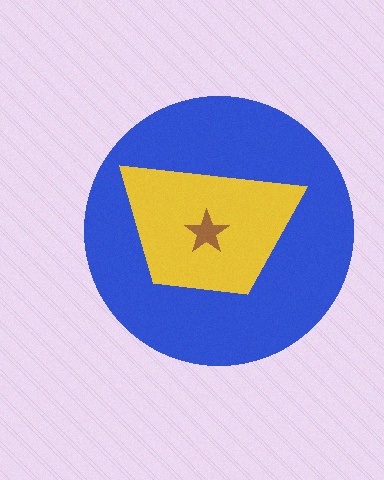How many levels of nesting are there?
3.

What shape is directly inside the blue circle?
The yellow trapezoid.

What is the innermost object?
The brown star.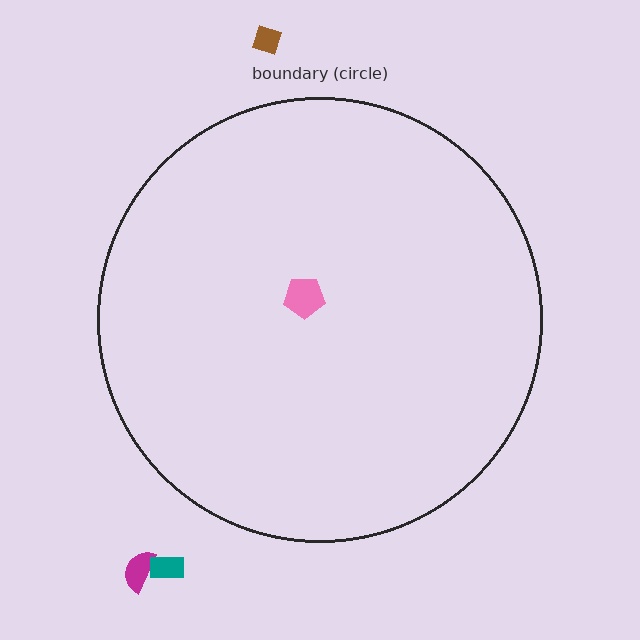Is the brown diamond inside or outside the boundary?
Outside.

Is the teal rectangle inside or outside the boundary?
Outside.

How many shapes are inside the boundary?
1 inside, 3 outside.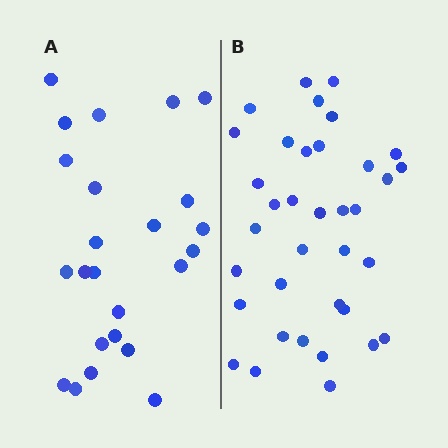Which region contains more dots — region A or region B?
Region B (the right region) has more dots.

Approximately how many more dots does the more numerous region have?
Region B has roughly 12 or so more dots than region A.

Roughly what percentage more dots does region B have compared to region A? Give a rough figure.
About 50% more.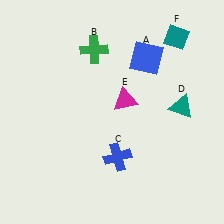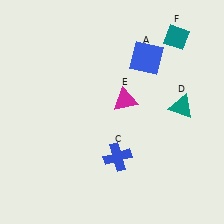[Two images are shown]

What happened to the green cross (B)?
The green cross (B) was removed in Image 2. It was in the top-left area of Image 1.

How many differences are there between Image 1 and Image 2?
There is 1 difference between the two images.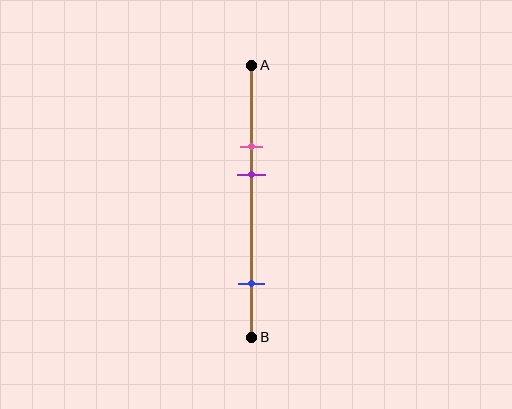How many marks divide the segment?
There are 3 marks dividing the segment.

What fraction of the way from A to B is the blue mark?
The blue mark is approximately 80% (0.8) of the way from A to B.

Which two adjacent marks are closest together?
The pink and purple marks are the closest adjacent pair.